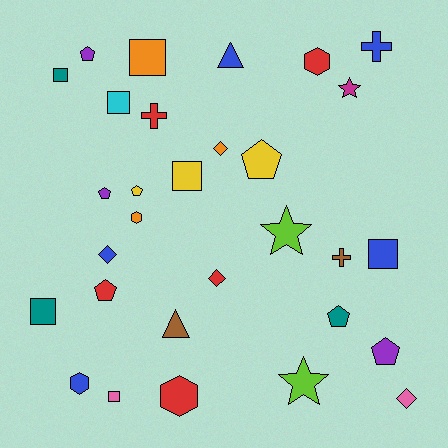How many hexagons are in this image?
There are 4 hexagons.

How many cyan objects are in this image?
There is 1 cyan object.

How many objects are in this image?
There are 30 objects.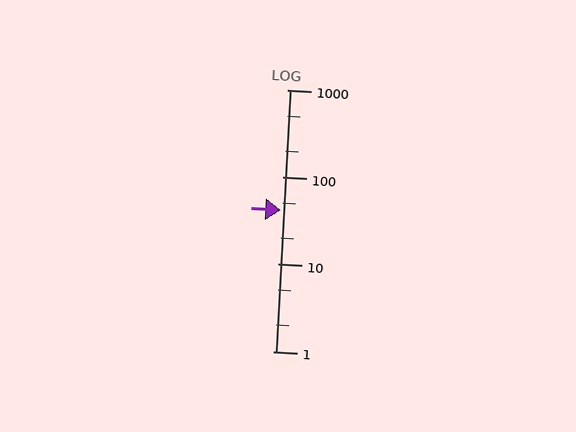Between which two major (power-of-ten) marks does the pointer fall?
The pointer is between 10 and 100.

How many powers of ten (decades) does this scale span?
The scale spans 3 decades, from 1 to 1000.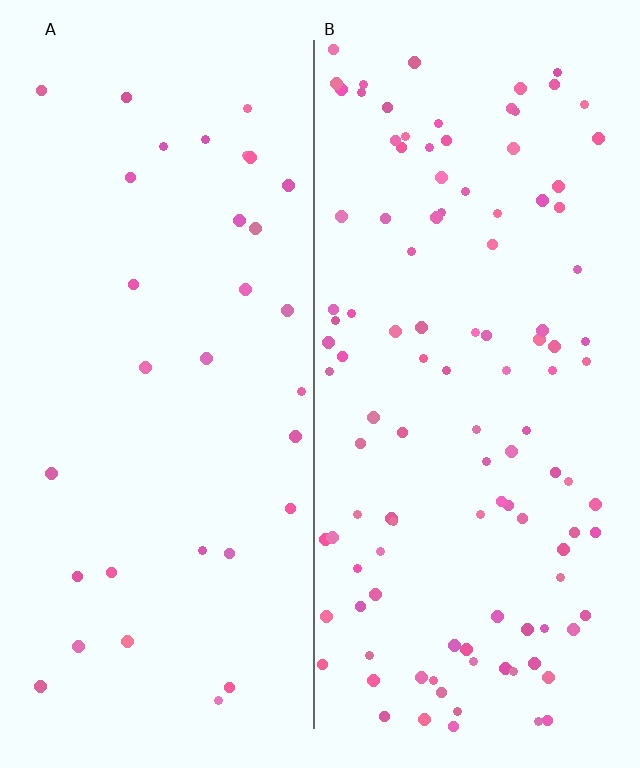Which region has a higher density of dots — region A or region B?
B (the right).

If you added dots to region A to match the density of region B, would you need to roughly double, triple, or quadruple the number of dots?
Approximately triple.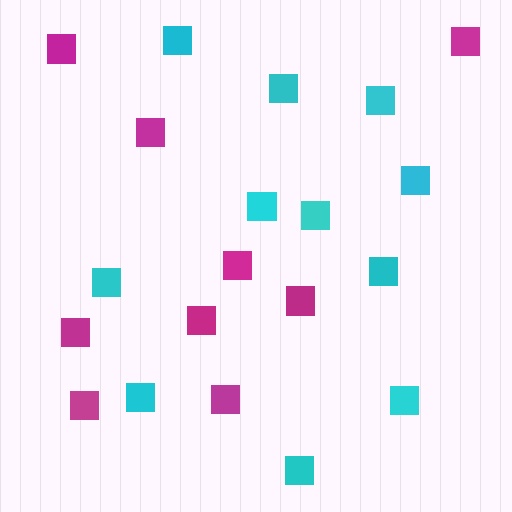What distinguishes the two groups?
There are 2 groups: one group of cyan squares (11) and one group of magenta squares (9).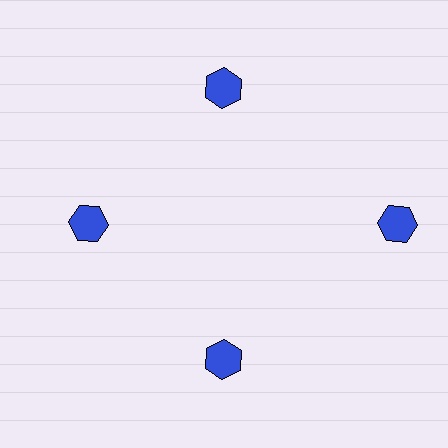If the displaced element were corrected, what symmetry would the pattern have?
It would have 4-fold rotational symmetry — the pattern would map onto itself every 90 degrees.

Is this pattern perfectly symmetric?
No. The 4 blue hexagons are arranged in a ring, but one element near the 3 o'clock position is pushed outward from the center, breaking the 4-fold rotational symmetry.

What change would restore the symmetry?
The symmetry would be restored by moving it inward, back onto the ring so that all 4 hexagons sit at equal angles and equal distance from the center.